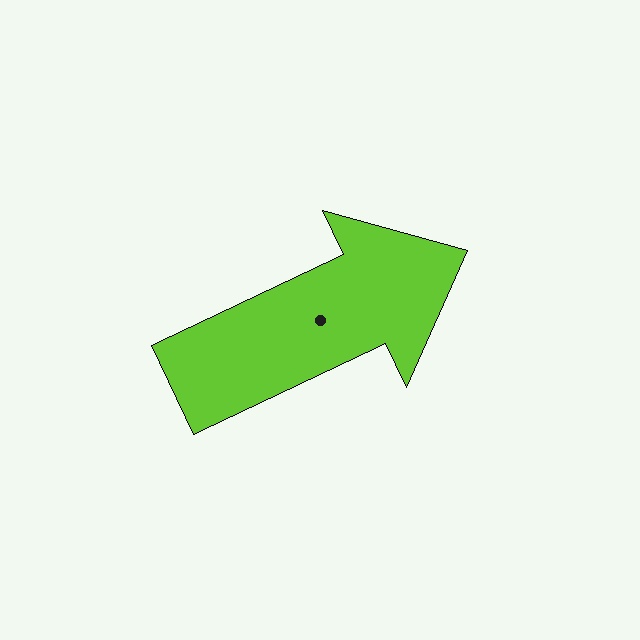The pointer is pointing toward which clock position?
Roughly 2 o'clock.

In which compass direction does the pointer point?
Northeast.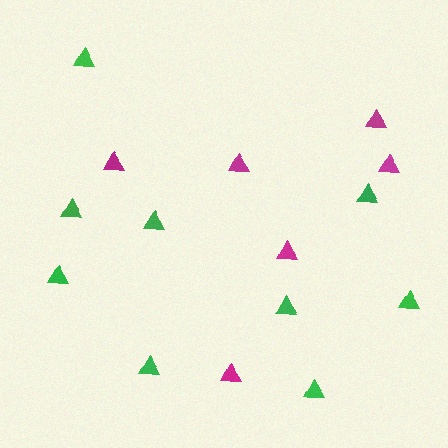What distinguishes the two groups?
There are 2 groups: one group of green triangles (9) and one group of magenta triangles (6).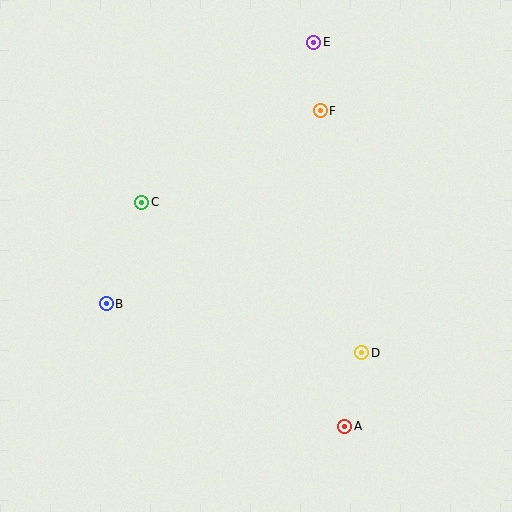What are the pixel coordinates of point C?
Point C is at (142, 202).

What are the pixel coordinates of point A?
Point A is at (345, 426).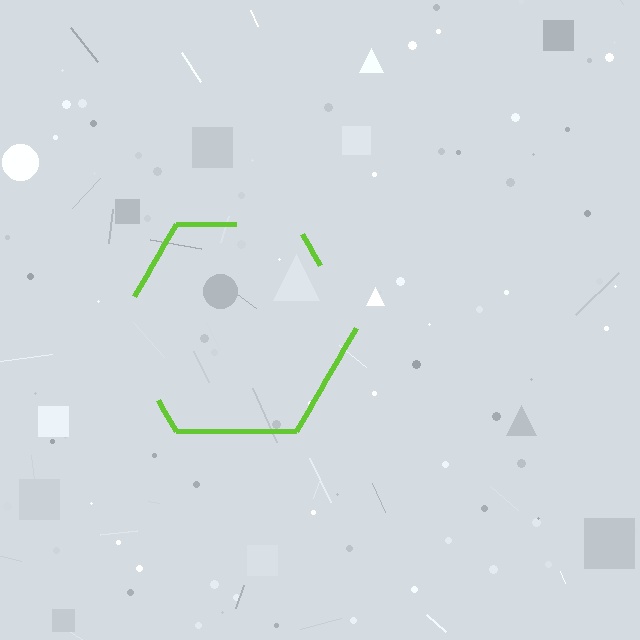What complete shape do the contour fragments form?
The contour fragments form a hexagon.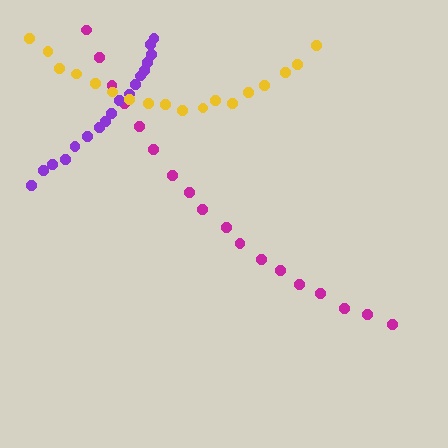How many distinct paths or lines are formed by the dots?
There are 3 distinct paths.